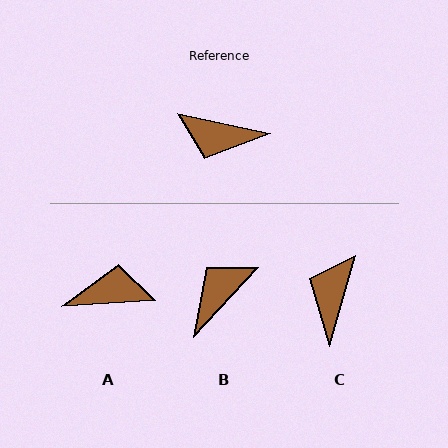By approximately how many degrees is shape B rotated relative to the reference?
Approximately 120 degrees clockwise.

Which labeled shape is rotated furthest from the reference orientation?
A, about 164 degrees away.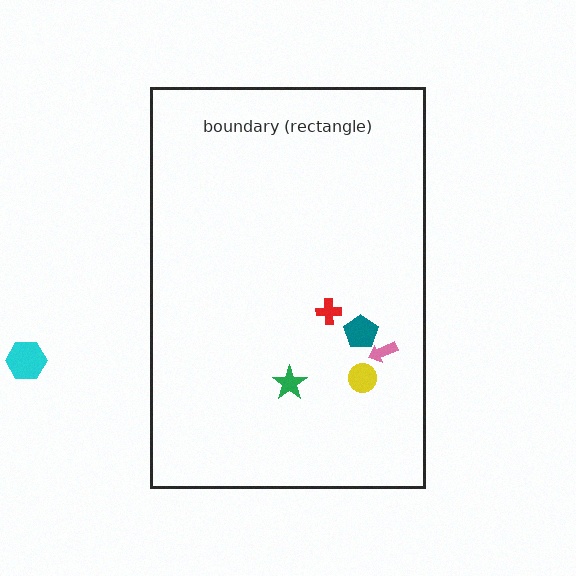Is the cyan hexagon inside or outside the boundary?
Outside.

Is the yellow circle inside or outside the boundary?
Inside.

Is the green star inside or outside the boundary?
Inside.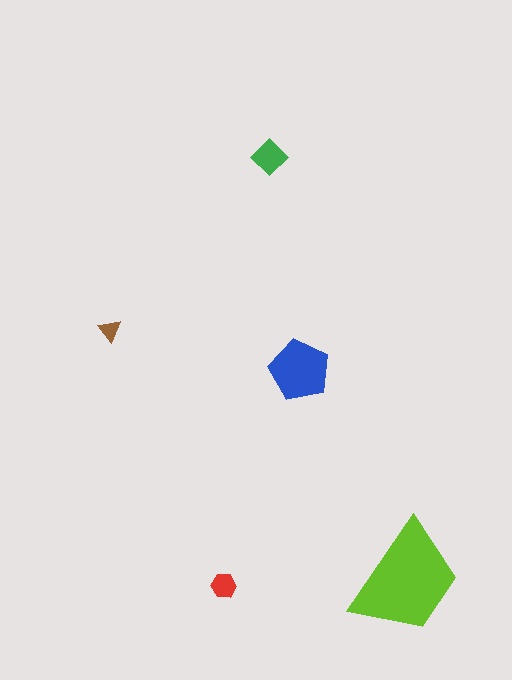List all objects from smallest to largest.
The brown triangle, the red hexagon, the green diamond, the blue pentagon, the lime trapezoid.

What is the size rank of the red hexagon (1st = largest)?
4th.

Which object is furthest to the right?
The lime trapezoid is rightmost.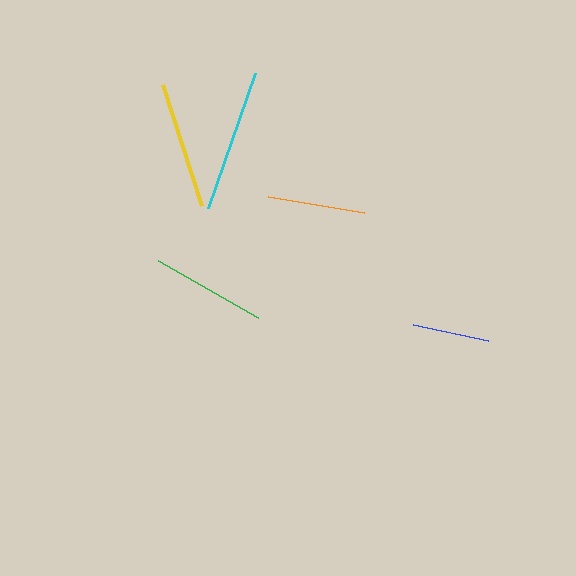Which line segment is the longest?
The cyan line is the longest at approximately 142 pixels.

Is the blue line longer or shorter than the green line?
The green line is longer than the blue line.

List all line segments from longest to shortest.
From longest to shortest: cyan, yellow, green, orange, blue.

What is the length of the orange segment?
The orange segment is approximately 97 pixels long.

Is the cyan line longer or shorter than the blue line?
The cyan line is longer than the blue line.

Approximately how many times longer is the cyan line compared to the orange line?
The cyan line is approximately 1.5 times the length of the orange line.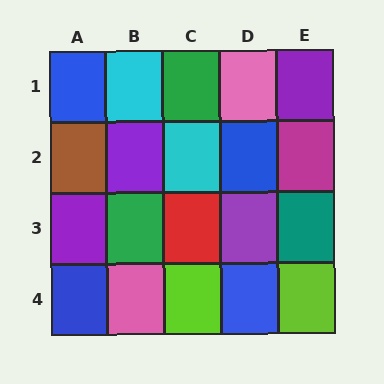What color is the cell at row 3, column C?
Red.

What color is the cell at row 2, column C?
Cyan.